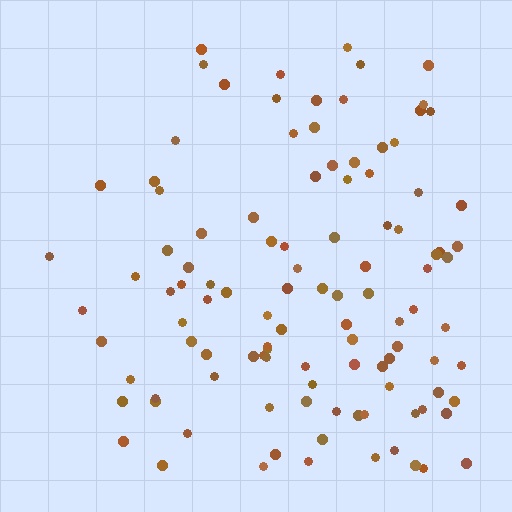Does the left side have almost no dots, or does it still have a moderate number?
Still a moderate number, just noticeably fewer than the right.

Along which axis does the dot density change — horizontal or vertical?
Horizontal.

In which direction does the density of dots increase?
From left to right, with the right side densest.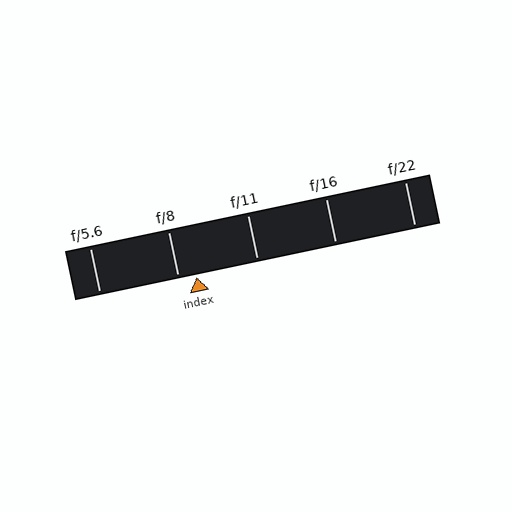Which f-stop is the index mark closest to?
The index mark is closest to f/8.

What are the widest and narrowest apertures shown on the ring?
The widest aperture shown is f/5.6 and the narrowest is f/22.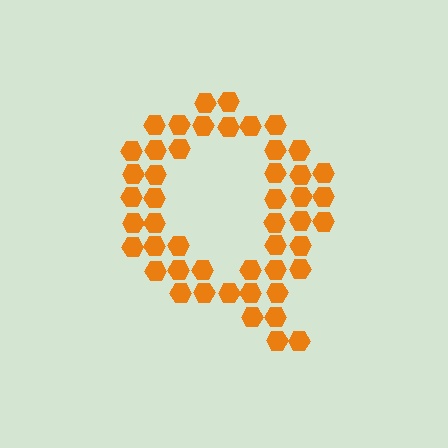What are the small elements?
The small elements are hexagons.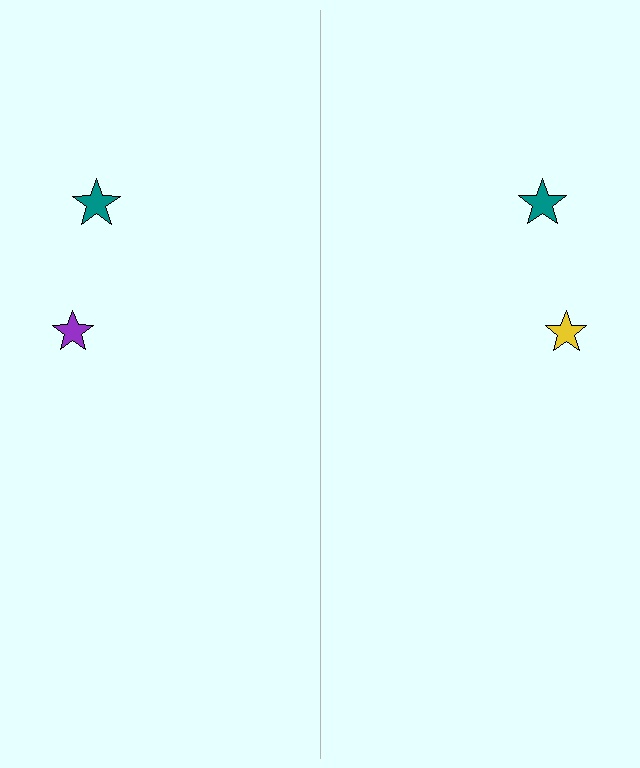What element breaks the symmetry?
The yellow star on the right side breaks the symmetry — its mirror counterpart is purple.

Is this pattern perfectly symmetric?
No, the pattern is not perfectly symmetric. The yellow star on the right side breaks the symmetry — its mirror counterpart is purple.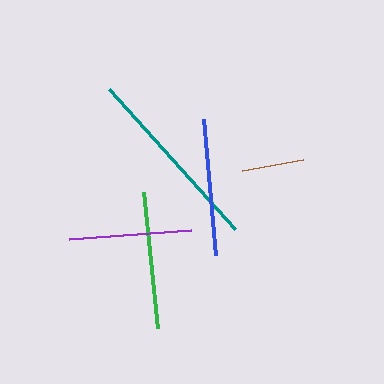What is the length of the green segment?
The green segment is approximately 136 pixels long.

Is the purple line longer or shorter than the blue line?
The blue line is longer than the purple line.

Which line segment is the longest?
The teal line is the longest at approximately 188 pixels.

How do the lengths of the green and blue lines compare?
The green and blue lines are approximately the same length.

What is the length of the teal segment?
The teal segment is approximately 188 pixels long.